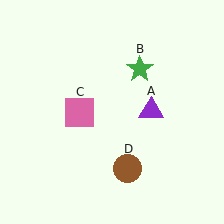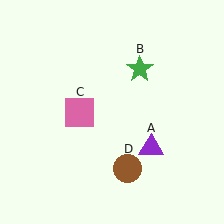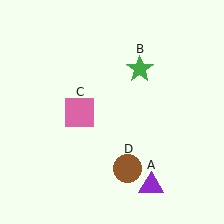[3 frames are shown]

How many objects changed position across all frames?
1 object changed position: purple triangle (object A).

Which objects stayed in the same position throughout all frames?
Green star (object B) and pink square (object C) and brown circle (object D) remained stationary.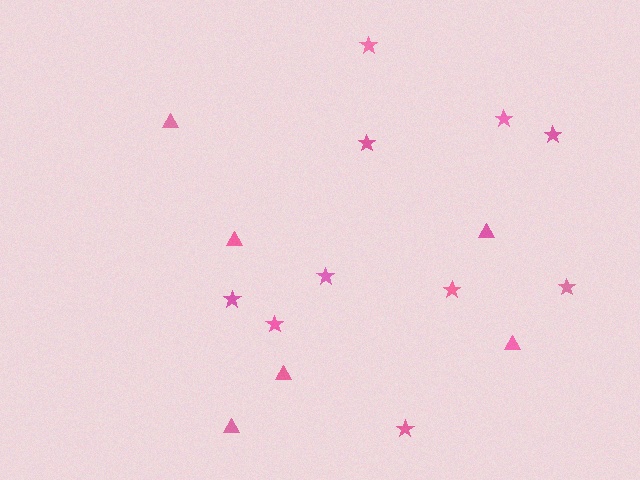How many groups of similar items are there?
There are 2 groups: one group of stars (10) and one group of triangles (6).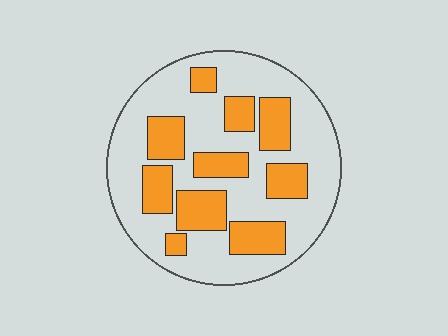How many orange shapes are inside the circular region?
10.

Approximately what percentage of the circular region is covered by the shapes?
Approximately 35%.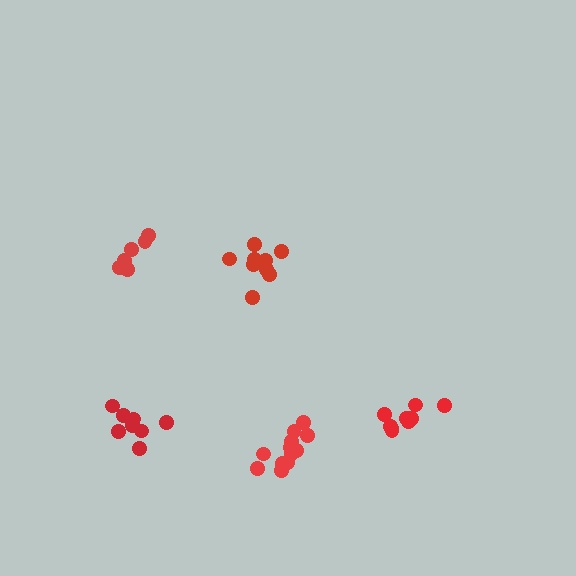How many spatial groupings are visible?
There are 5 spatial groupings.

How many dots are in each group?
Group 1: 12 dots, Group 2: 9 dots, Group 3: 9 dots, Group 4: 6 dots, Group 5: 8 dots (44 total).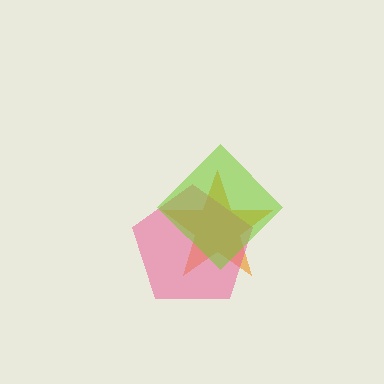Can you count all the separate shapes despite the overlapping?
Yes, there are 3 separate shapes.